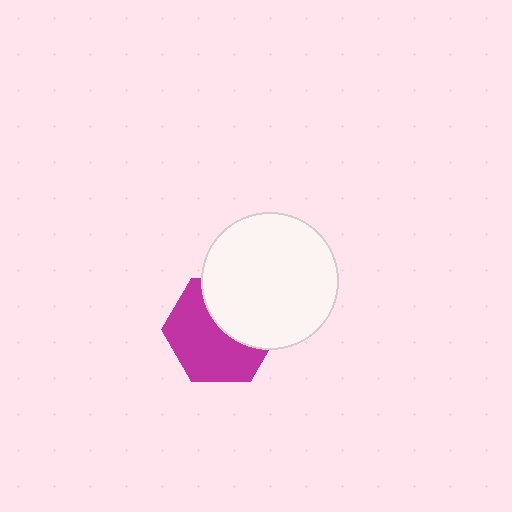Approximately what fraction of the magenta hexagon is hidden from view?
Roughly 41% of the magenta hexagon is hidden behind the white circle.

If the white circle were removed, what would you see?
You would see the complete magenta hexagon.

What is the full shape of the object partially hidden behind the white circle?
The partially hidden object is a magenta hexagon.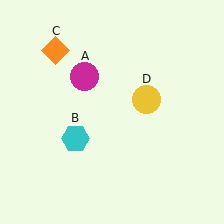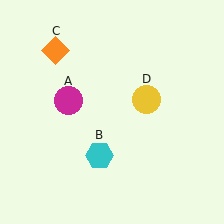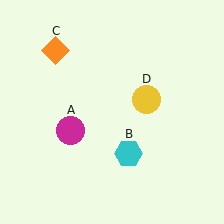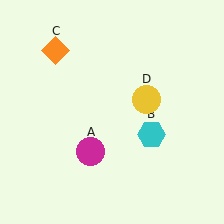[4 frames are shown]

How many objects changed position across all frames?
2 objects changed position: magenta circle (object A), cyan hexagon (object B).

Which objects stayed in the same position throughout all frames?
Orange diamond (object C) and yellow circle (object D) remained stationary.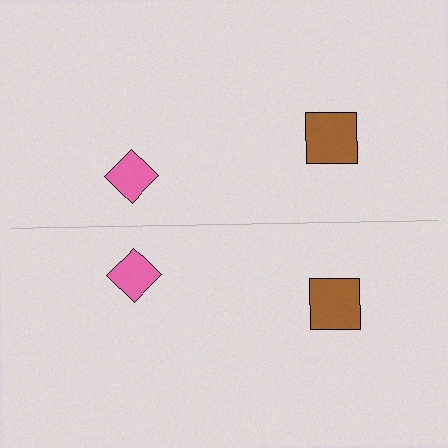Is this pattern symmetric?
Yes, this pattern has bilateral (reflection) symmetry.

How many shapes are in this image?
There are 4 shapes in this image.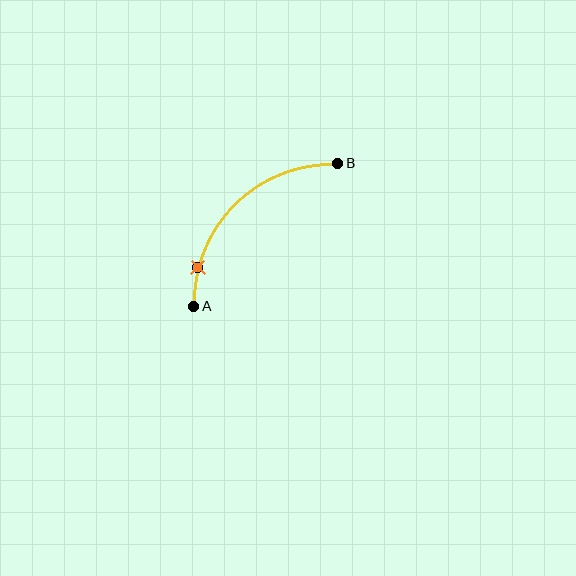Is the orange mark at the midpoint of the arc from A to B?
No. The orange mark lies on the arc but is closer to endpoint A. The arc midpoint would be at the point on the curve equidistant along the arc from both A and B.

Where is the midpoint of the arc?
The arc midpoint is the point on the curve farthest from the straight line joining A and B. It sits above and to the left of that line.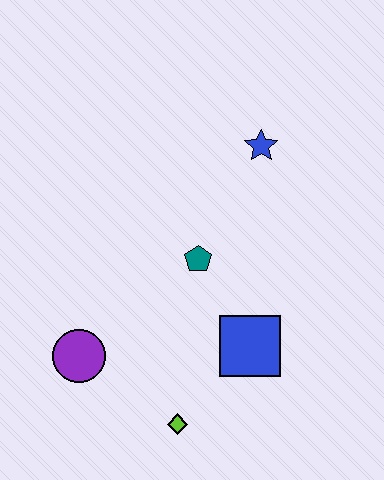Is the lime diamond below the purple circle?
Yes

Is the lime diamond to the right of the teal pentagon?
No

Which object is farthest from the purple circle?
The blue star is farthest from the purple circle.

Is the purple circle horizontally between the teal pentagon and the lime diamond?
No